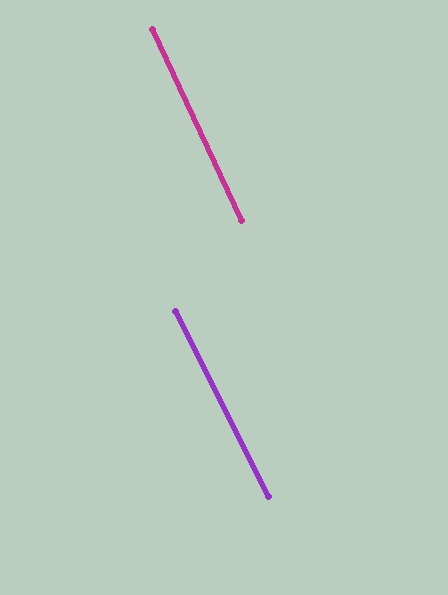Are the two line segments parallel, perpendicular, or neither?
Parallel — their directions differ by only 1.8°.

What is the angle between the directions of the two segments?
Approximately 2 degrees.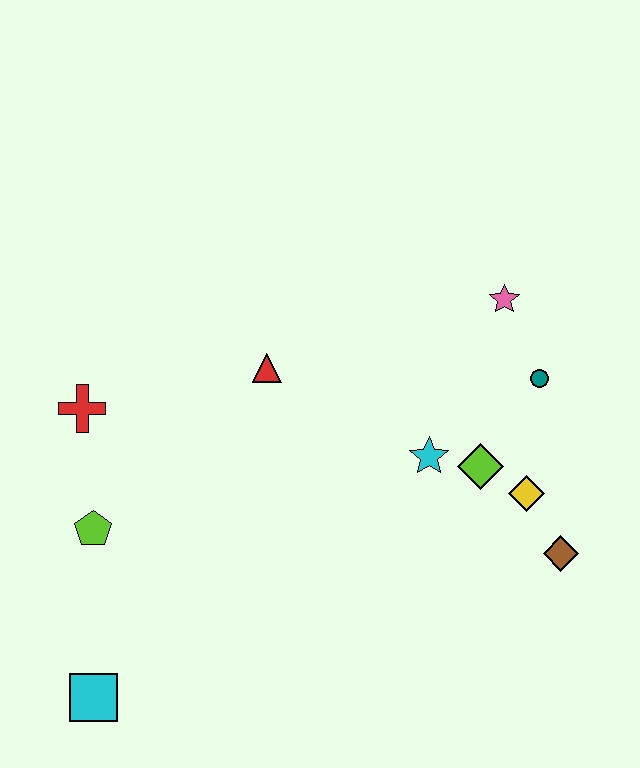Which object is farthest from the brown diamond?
The red cross is farthest from the brown diamond.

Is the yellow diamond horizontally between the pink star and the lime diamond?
No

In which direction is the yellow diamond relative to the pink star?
The yellow diamond is below the pink star.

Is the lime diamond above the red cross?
No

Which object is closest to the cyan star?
The lime diamond is closest to the cyan star.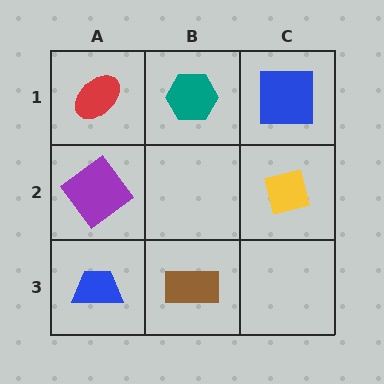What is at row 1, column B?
A teal hexagon.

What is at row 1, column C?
A blue square.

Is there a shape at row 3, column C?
No, that cell is empty.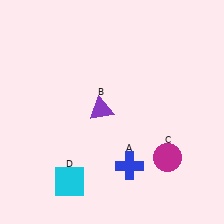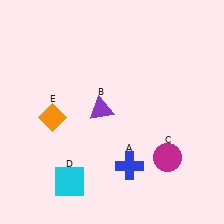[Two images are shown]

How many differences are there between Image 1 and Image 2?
There is 1 difference between the two images.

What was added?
An orange diamond (E) was added in Image 2.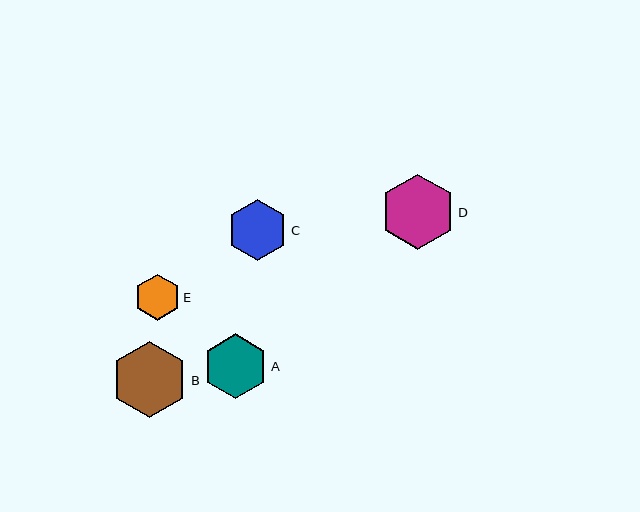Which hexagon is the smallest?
Hexagon E is the smallest with a size of approximately 46 pixels.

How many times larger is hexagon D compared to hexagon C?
Hexagon D is approximately 1.2 times the size of hexagon C.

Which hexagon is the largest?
Hexagon B is the largest with a size of approximately 76 pixels.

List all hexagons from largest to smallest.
From largest to smallest: B, D, A, C, E.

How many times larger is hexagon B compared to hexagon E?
Hexagon B is approximately 1.6 times the size of hexagon E.